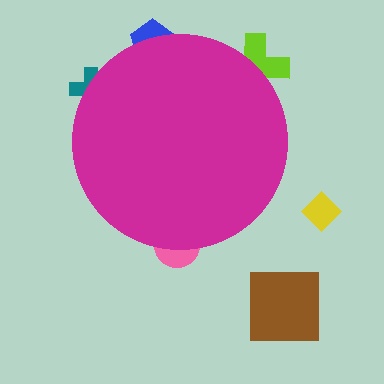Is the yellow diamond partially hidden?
No, the yellow diamond is fully visible.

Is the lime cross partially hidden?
Yes, the lime cross is partially hidden behind the magenta circle.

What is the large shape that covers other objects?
A magenta circle.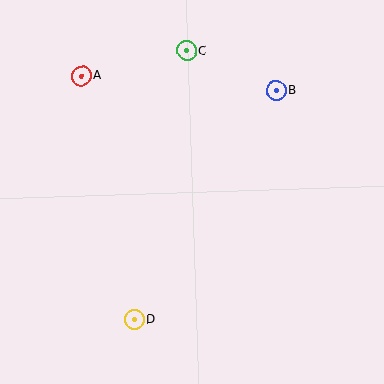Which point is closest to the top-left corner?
Point A is closest to the top-left corner.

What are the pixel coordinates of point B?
Point B is at (276, 91).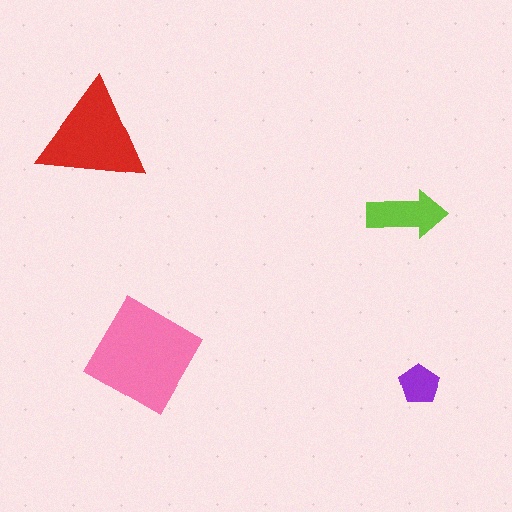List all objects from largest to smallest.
The pink diamond, the red triangle, the lime arrow, the purple pentagon.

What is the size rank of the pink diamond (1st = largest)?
1st.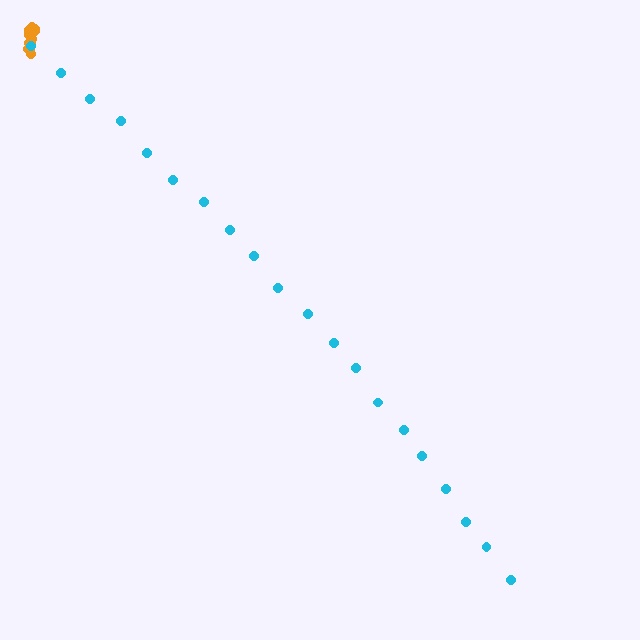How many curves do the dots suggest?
There are 2 distinct paths.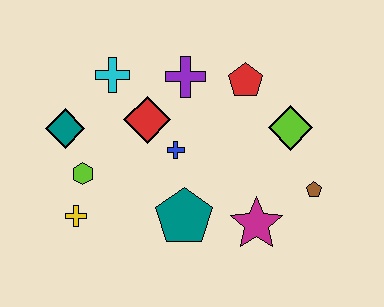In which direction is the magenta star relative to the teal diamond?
The magenta star is to the right of the teal diamond.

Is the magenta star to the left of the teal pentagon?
No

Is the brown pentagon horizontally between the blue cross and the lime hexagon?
No